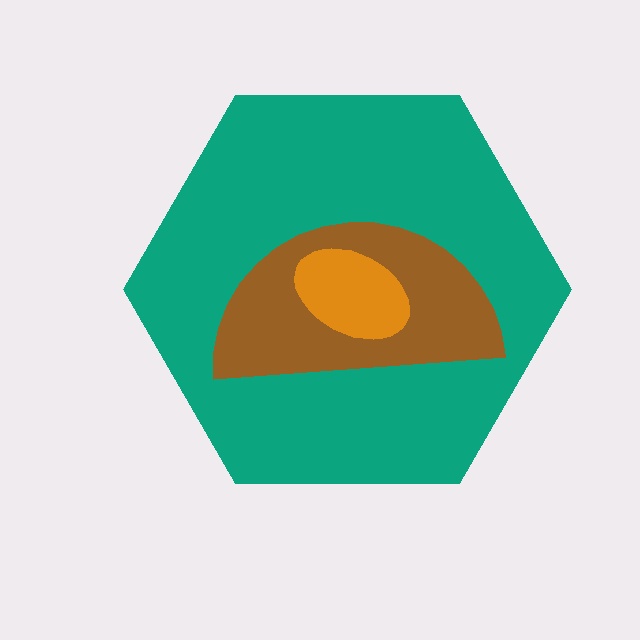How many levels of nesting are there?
3.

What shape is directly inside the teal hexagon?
The brown semicircle.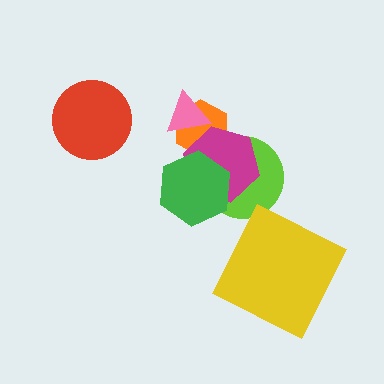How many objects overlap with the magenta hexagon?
3 objects overlap with the magenta hexagon.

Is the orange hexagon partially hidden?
Yes, it is partially covered by another shape.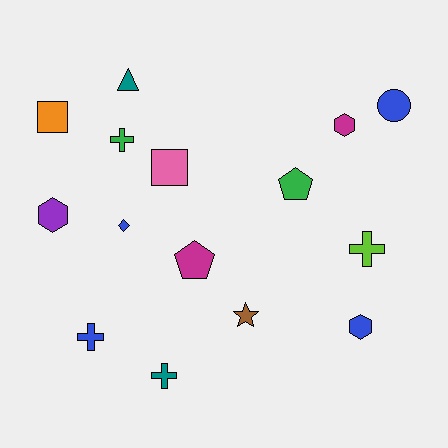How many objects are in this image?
There are 15 objects.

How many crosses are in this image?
There are 4 crosses.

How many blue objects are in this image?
There are 4 blue objects.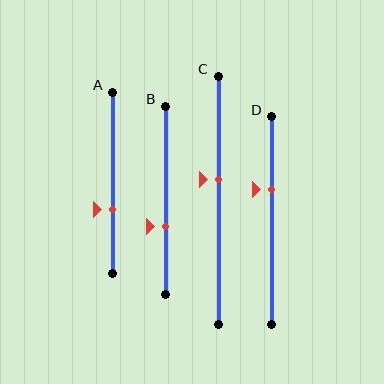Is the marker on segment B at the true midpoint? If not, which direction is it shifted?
No, the marker on segment B is shifted downward by about 14% of the segment length.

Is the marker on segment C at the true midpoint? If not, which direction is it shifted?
No, the marker on segment C is shifted upward by about 8% of the segment length.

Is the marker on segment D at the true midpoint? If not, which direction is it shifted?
No, the marker on segment D is shifted upward by about 15% of the segment length.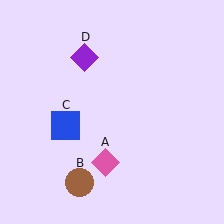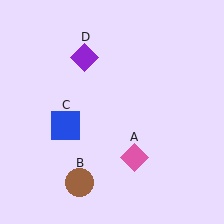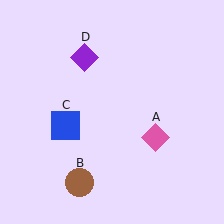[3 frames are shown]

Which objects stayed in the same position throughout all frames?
Brown circle (object B) and blue square (object C) and purple diamond (object D) remained stationary.